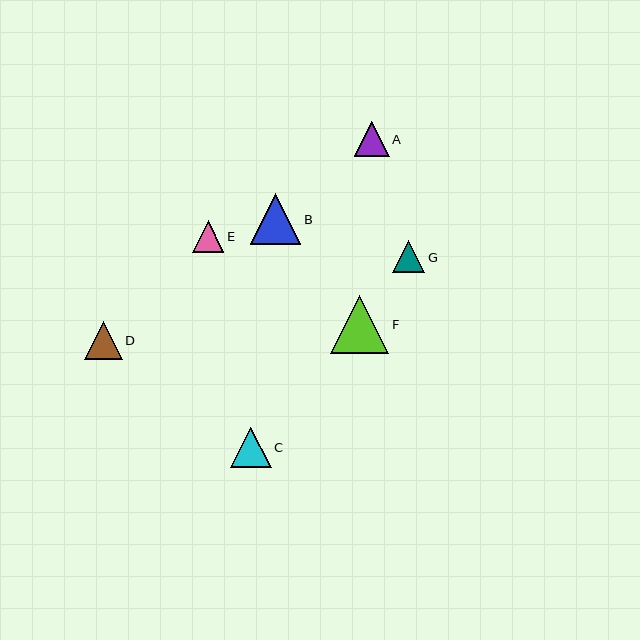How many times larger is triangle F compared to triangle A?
Triangle F is approximately 1.7 times the size of triangle A.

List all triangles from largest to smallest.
From largest to smallest: F, B, C, D, A, G, E.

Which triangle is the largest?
Triangle F is the largest with a size of approximately 58 pixels.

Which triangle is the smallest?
Triangle E is the smallest with a size of approximately 31 pixels.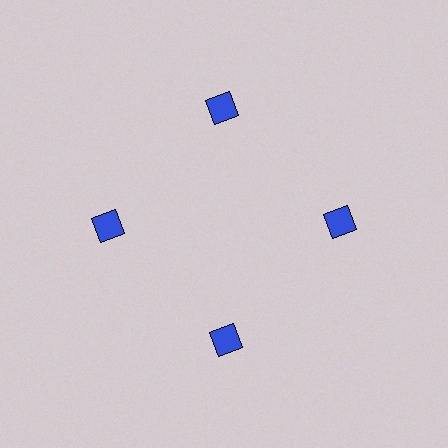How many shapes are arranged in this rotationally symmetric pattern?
There are 8 shapes, arranged in 4 groups of 2.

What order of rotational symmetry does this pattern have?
This pattern has 4-fold rotational symmetry.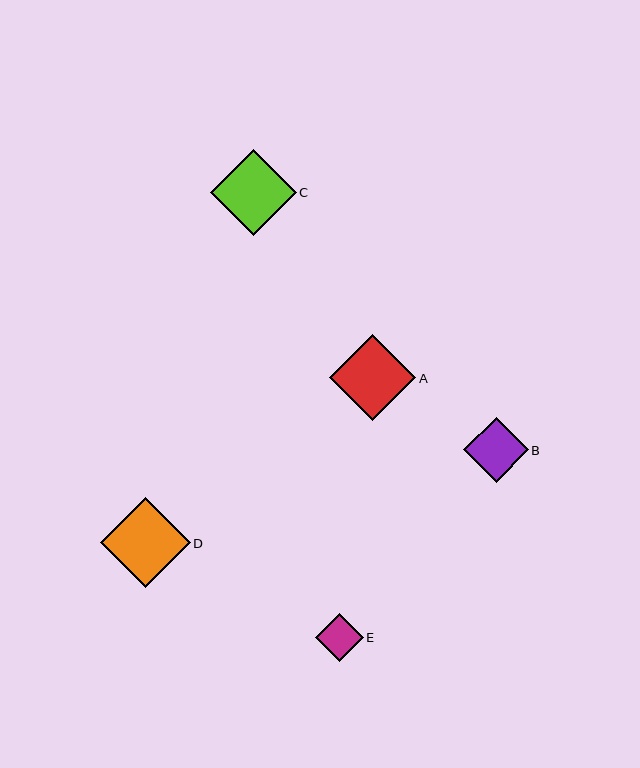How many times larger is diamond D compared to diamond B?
Diamond D is approximately 1.4 times the size of diamond B.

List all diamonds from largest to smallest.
From largest to smallest: D, A, C, B, E.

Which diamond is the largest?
Diamond D is the largest with a size of approximately 90 pixels.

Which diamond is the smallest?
Diamond E is the smallest with a size of approximately 48 pixels.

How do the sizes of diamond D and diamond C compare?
Diamond D and diamond C are approximately the same size.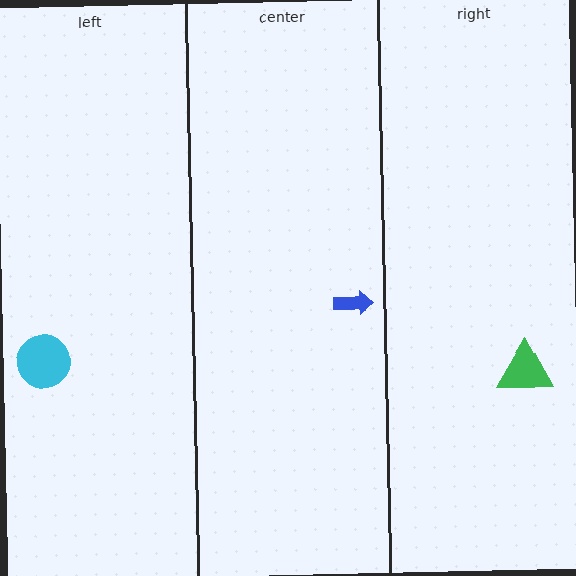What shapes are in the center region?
The blue arrow.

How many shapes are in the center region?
1.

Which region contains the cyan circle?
The left region.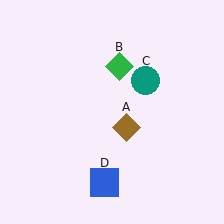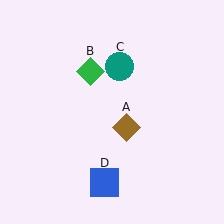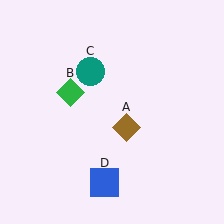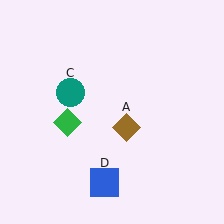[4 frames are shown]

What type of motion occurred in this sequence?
The green diamond (object B), teal circle (object C) rotated counterclockwise around the center of the scene.